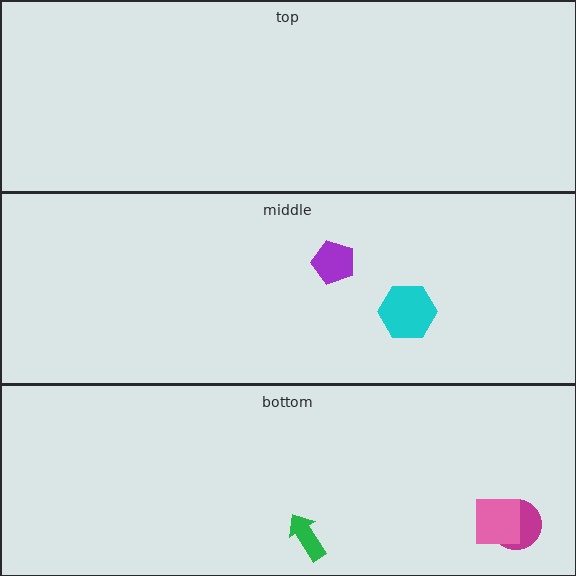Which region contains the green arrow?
The bottom region.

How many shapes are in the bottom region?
3.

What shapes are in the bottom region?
The magenta circle, the pink square, the green arrow.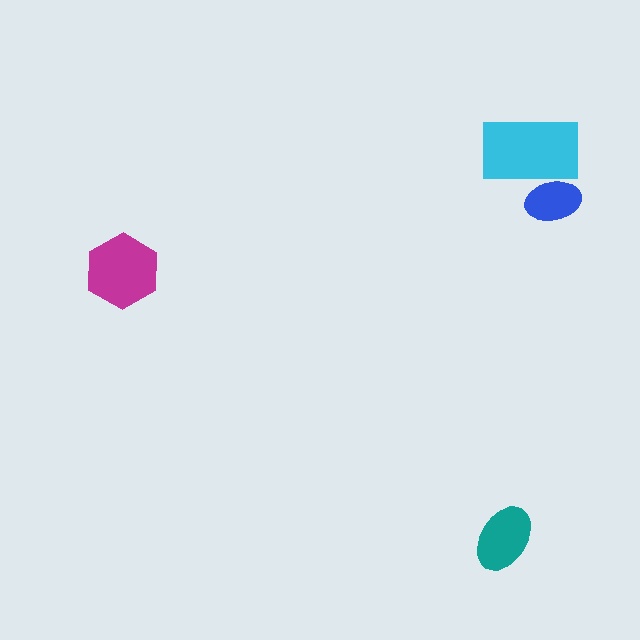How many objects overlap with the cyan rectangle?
1 object overlaps with the cyan rectangle.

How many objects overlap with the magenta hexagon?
0 objects overlap with the magenta hexagon.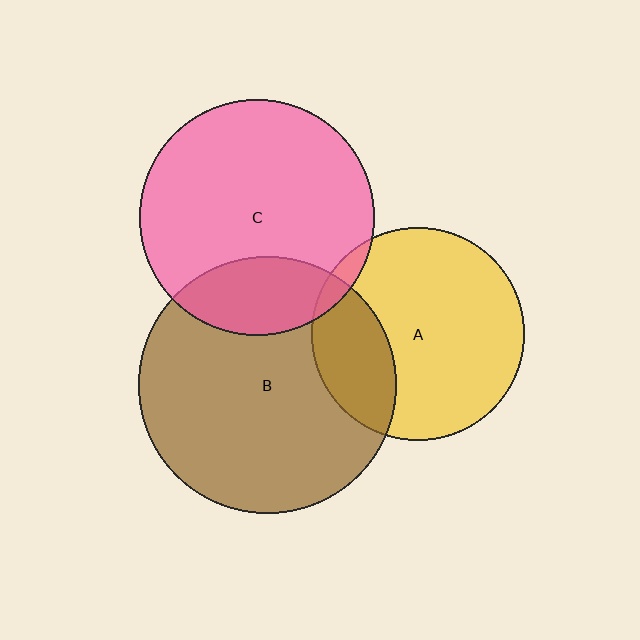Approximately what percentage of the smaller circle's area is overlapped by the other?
Approximately 5%.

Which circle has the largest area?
Circle B (brown).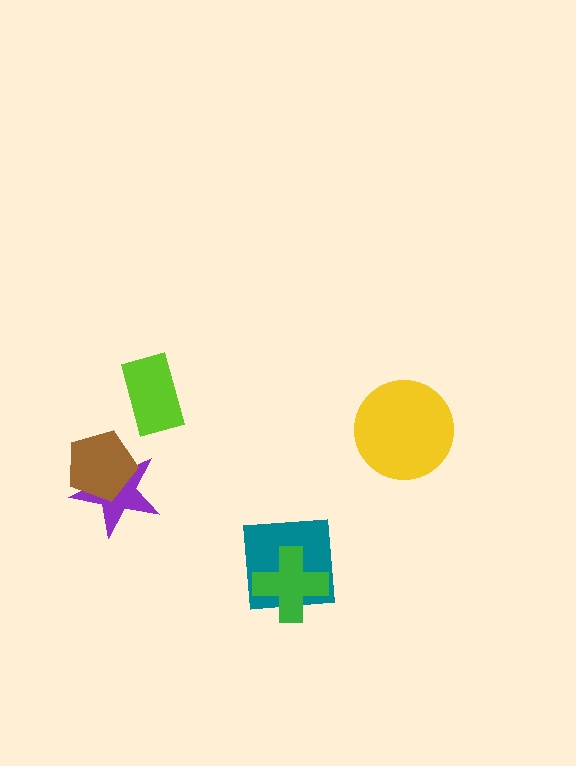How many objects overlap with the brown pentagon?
1 object overlaps with the brown pentagon.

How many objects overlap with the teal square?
1 object overlaps with the teal square.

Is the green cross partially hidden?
No, no other shape covers it.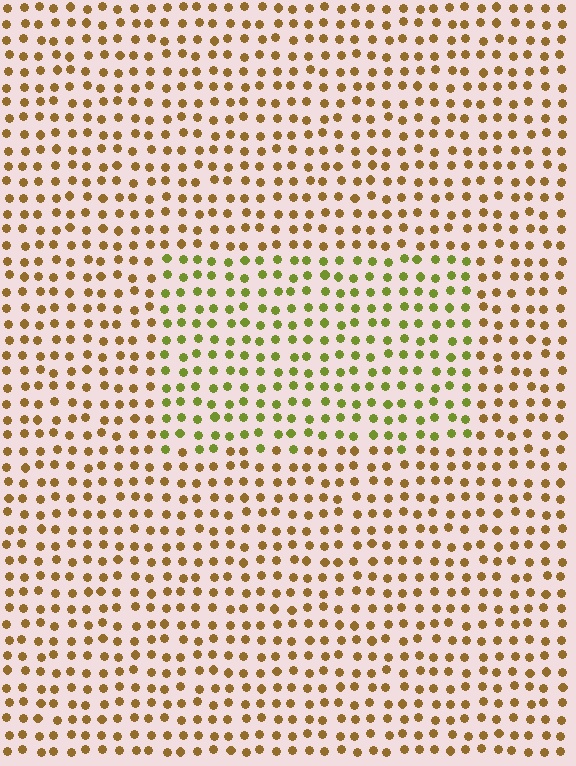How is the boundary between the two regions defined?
The boundary is defined purely by a slight shift in hue (about 42 degrees). Spacing, size, and orientation are identical on both sides.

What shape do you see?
I see a rectangle.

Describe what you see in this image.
The image is filled with small brown elements in a uniform arrangement. A rectangle-shaped region is visible where the elements are tinted to a slightly different hue, forming a subtle color boundary.